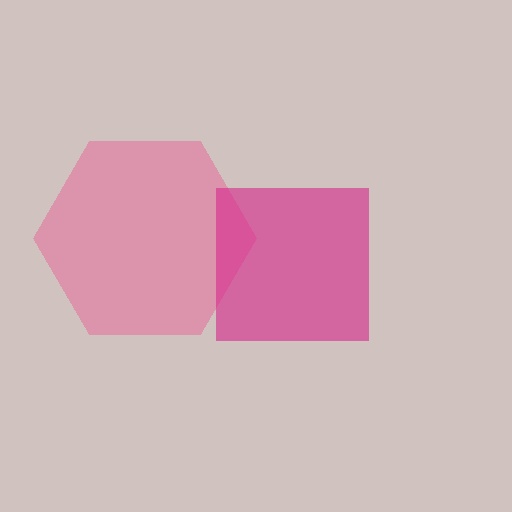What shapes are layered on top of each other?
The layered shapes are: a pink hexagon, a magenta square.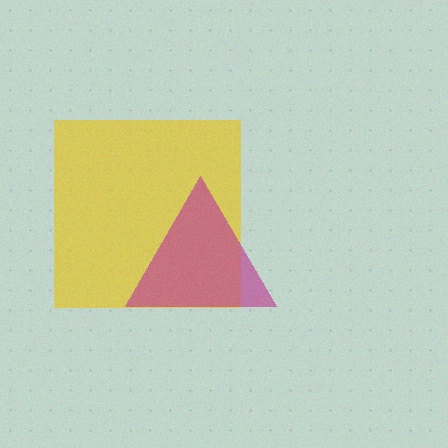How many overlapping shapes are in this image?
There are 2 overlapping shapes in the image.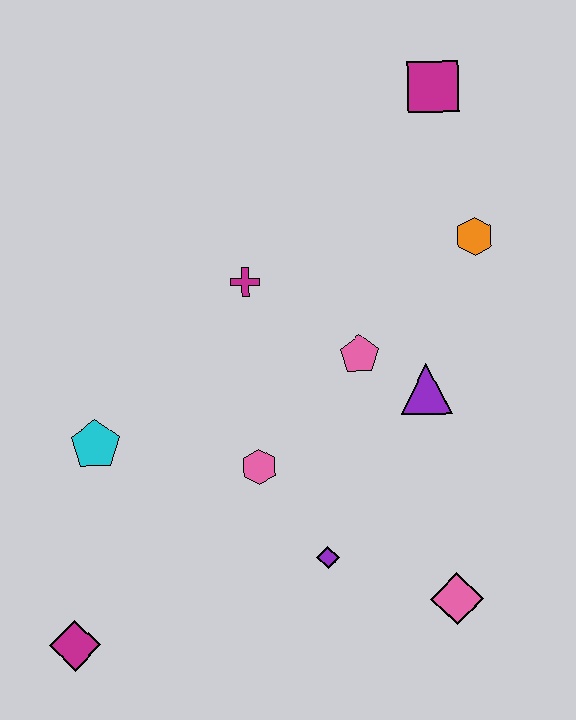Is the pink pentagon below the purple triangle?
No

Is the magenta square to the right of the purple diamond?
Yes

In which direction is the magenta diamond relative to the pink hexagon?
The magenta diamond is to the left of the pink hexagon.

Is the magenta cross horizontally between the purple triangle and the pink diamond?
No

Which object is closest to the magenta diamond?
The cyan pentagon is closest to the magenta diamond.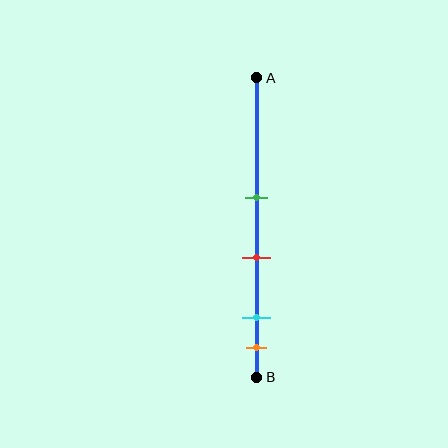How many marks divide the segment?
There are 4 marks dividing the segment.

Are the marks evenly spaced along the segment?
No, the marks are not evenly spaced.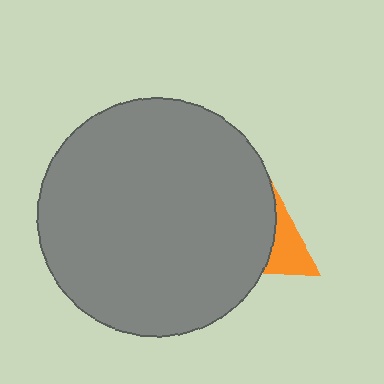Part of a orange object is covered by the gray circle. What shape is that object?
It is a triangle.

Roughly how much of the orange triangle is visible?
A small part of it is visible (roughly 34%).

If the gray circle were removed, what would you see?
You would see the complete orange triangle.